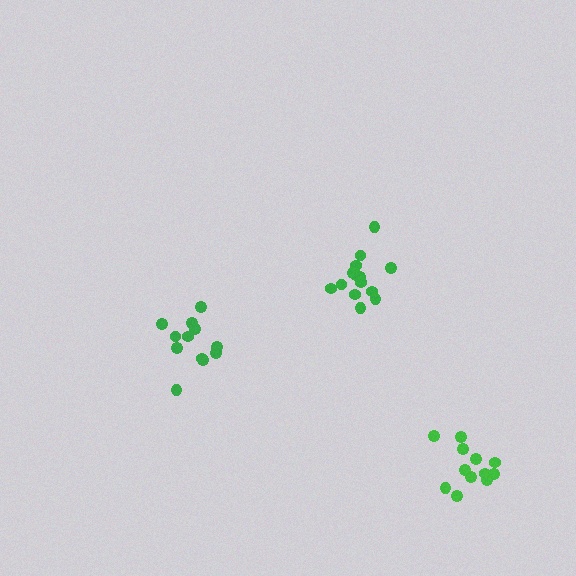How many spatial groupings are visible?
There are 3 spatial groupings.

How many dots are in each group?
Group 1: 12 dots, Group 2: 14 dots, Group 3: 12 dots (38 total).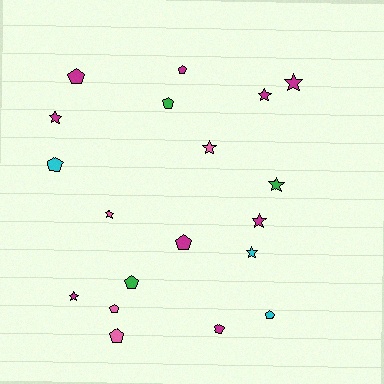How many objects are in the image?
There are 19 objects.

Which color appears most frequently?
Magenta, with 9 objects.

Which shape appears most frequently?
Pentagon, with 10 objects.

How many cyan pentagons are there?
There are 2 cyan pentagons.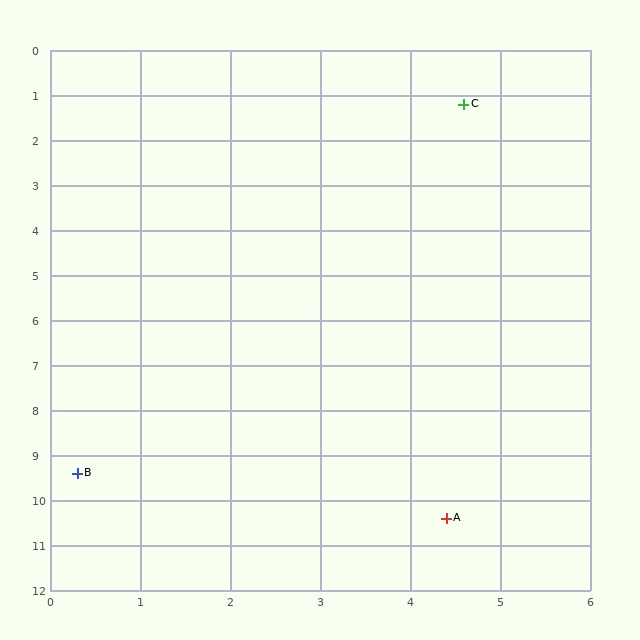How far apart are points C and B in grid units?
Points C and B are about 9.3 grid units apart.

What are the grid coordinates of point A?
Point A is at approximately (4.4, 10.4).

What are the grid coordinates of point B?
Point B is at approximately (0.3, 9.4).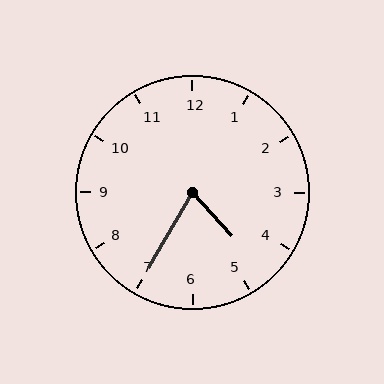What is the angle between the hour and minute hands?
Approximately 72 degrees.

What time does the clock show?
4:35.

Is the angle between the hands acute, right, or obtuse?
It is acute.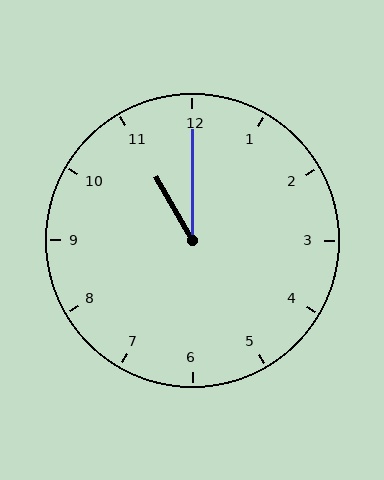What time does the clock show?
11:00.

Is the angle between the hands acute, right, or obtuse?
It is acute.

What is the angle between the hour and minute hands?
Approximately 30 degrees.